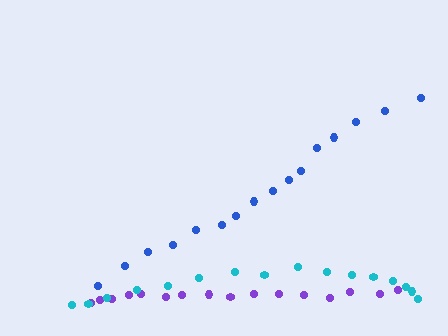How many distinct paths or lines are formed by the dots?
There are 3 distinct paths.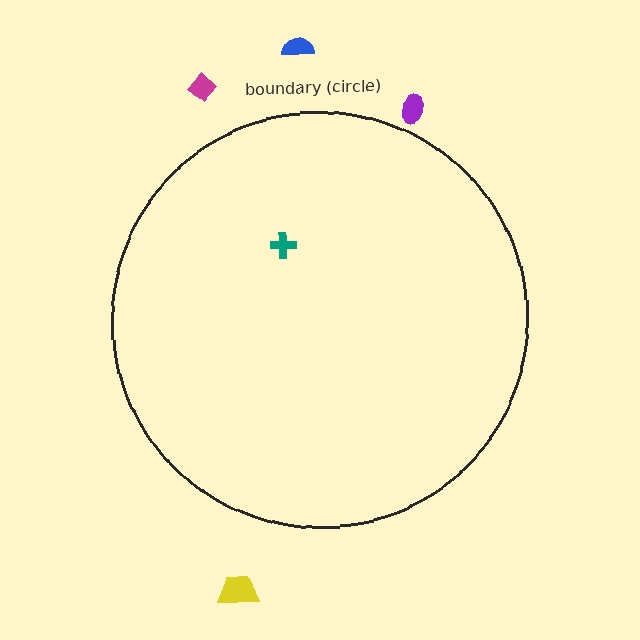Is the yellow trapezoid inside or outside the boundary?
Outside.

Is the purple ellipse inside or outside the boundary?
Outside.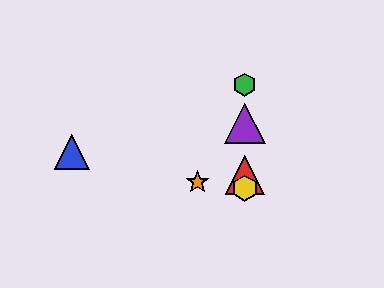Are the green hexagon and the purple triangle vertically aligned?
Yes, both are at x≈245.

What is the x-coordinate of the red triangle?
The red triangle is at x≈245.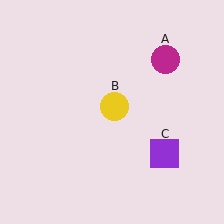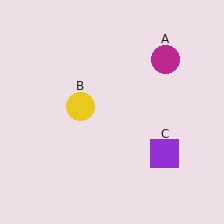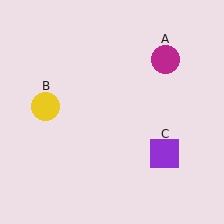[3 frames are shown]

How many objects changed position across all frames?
1 object changed position: yellow circle (object B).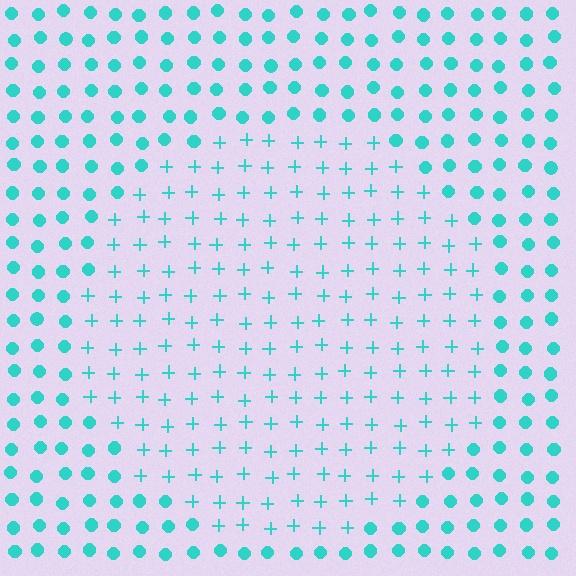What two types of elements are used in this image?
The image uses plus signs inside the circle region and circles outside it.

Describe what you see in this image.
The image is filled with small cyan elements arranged in a uniform grid. A circle-shaped region contains plus signs, while the surrounding area contains circles. The boundary is defined purely by the change in element shape.